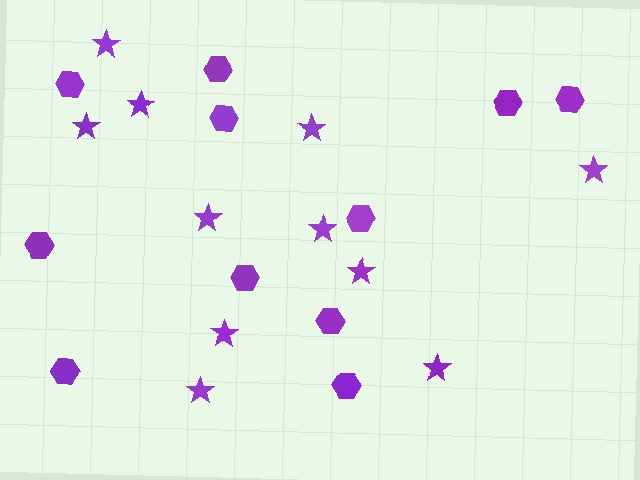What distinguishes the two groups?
There are 2 groups: one group of hexagons (11) and one group of stars (11).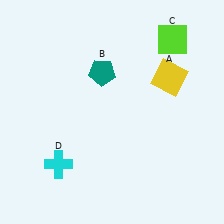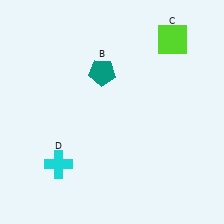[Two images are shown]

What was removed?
The yellow square (A) was removed in Image 2.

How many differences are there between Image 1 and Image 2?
There is 1 difference between the two images.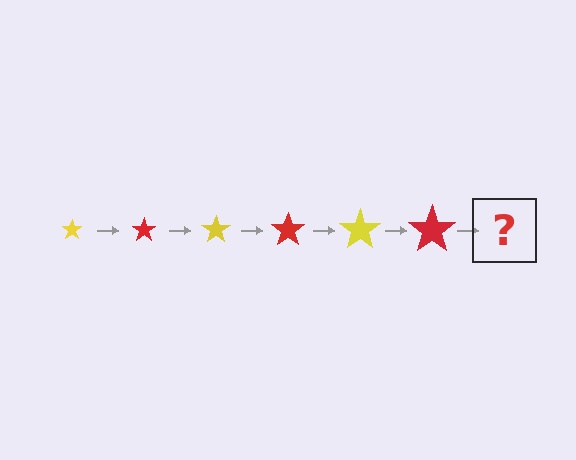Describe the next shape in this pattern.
It should be a yellow star, larger than the previous one.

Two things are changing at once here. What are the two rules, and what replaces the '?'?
The two rules are that the star grows larger each step and the color cycles through yellow and red. The '?' should be a yellow star, larger than the previous one.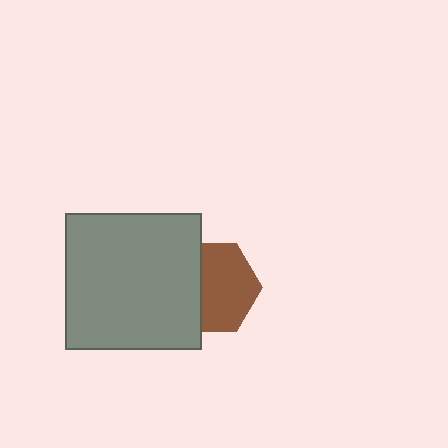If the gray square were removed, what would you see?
You would see the complete brown hexagon.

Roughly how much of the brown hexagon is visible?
About half of it is visible (roughly 63%).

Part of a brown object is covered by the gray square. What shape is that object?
It is a hexagon.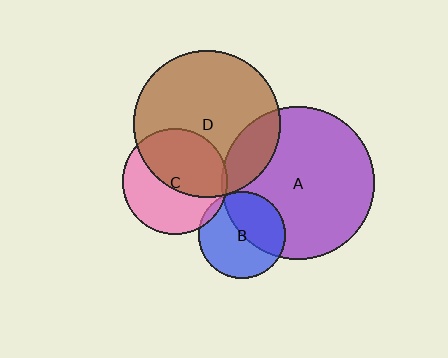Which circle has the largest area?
Circle A (purple).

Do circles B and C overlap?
Yes.